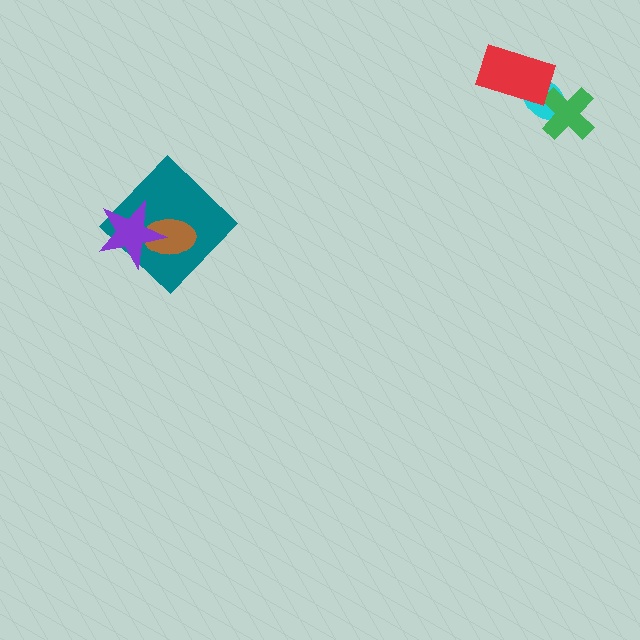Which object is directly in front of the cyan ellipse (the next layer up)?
The green cross is directly in front of the cyan ellipse.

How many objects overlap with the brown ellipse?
2 objects overlap with the brown ellipse.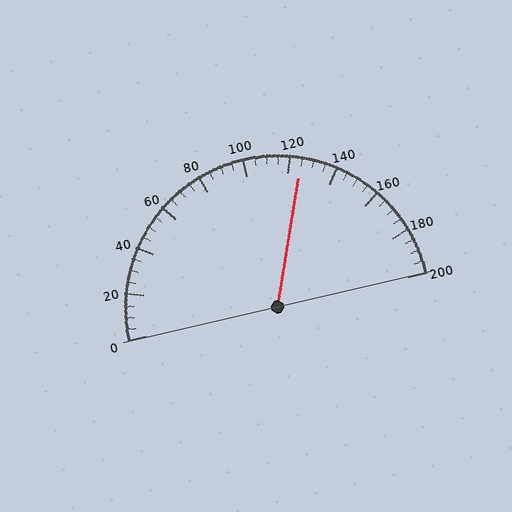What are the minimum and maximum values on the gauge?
The gauge ranges from 0 to 200.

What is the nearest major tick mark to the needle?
The nearest major tick mark is 120.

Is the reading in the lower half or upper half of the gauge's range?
The reading is in the upper half of the range (0 to 200).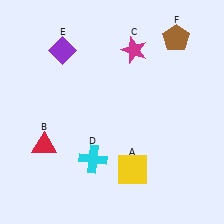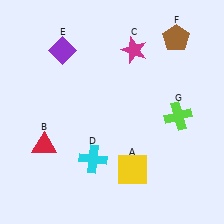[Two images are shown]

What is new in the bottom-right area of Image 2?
A lime cross (G) was added in the bottom-right area of Image 2.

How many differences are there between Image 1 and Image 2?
There is 1 difference between the two images.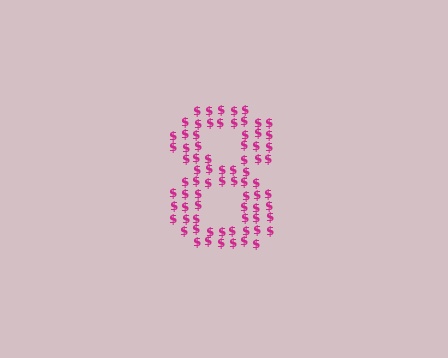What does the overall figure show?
The overall figure shows the digit 8.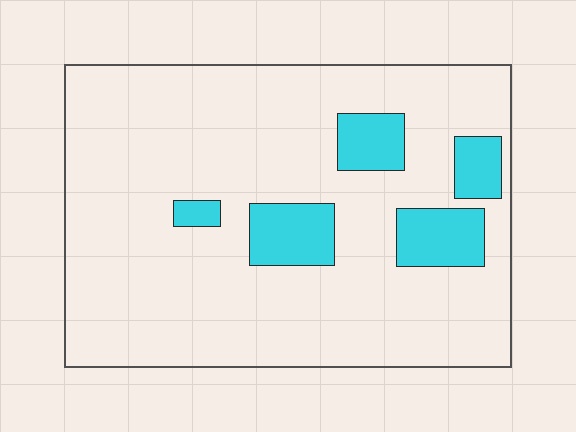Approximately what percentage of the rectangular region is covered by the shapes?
Approximately 15%.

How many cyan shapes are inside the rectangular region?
5.